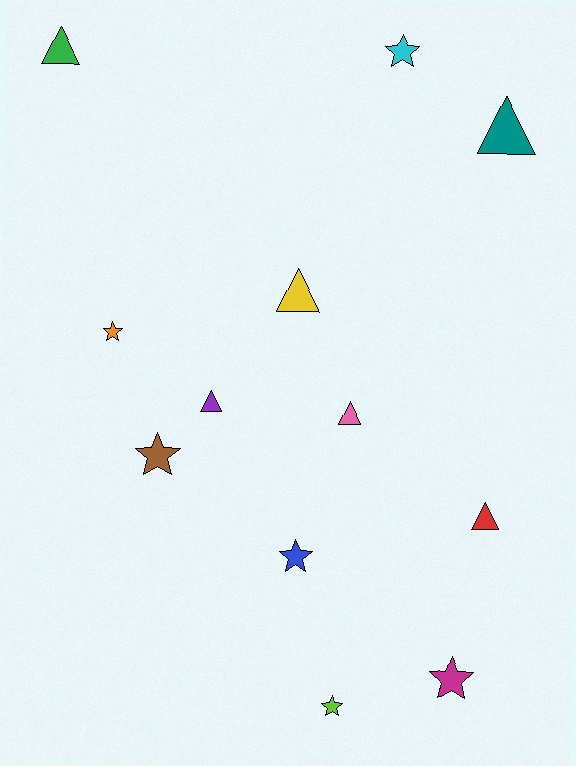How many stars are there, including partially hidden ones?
There are 6 stars.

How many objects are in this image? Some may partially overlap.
There are 12 objects.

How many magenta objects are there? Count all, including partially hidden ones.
There is 1 magenta object.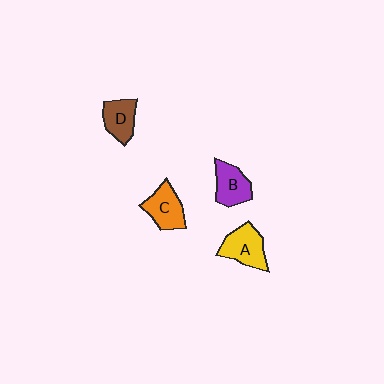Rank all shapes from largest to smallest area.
From largest to smallest: A (yellow), C (orange), B (purple), D (brown).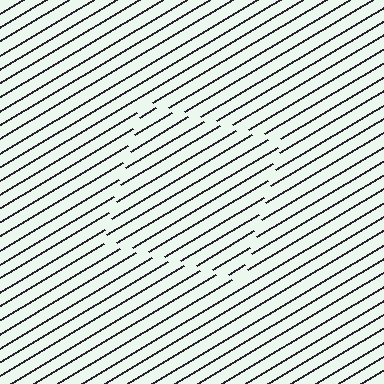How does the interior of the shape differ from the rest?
The interior of the shape contains the same grating, shifted by half a period — the contour is defined by the phase discontinuity where line-ends from the inner and outer gratings abut.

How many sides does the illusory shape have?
4 sides — the line-ends trace a square.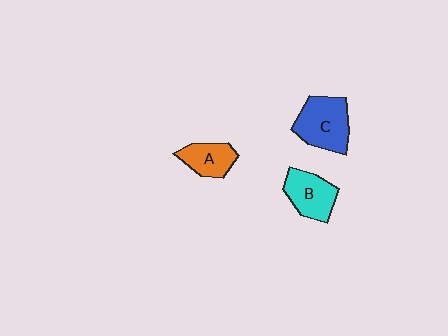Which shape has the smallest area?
Shape A (orange).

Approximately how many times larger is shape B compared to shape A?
Approximately 1.2 times.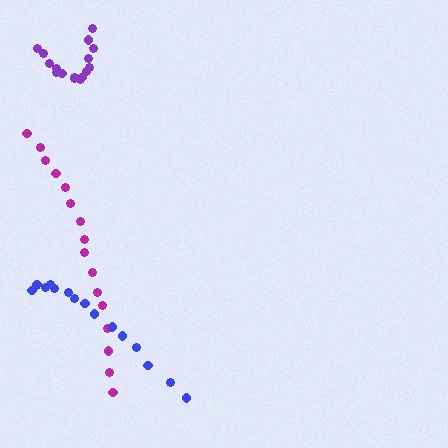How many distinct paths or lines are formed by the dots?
There are 3 distinct paths.